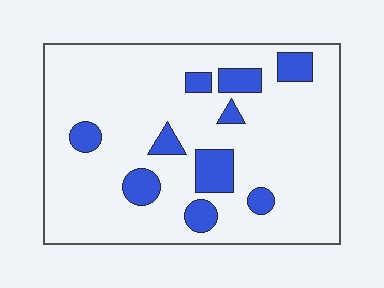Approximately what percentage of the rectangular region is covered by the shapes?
Approximately 15%.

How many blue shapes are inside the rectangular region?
10.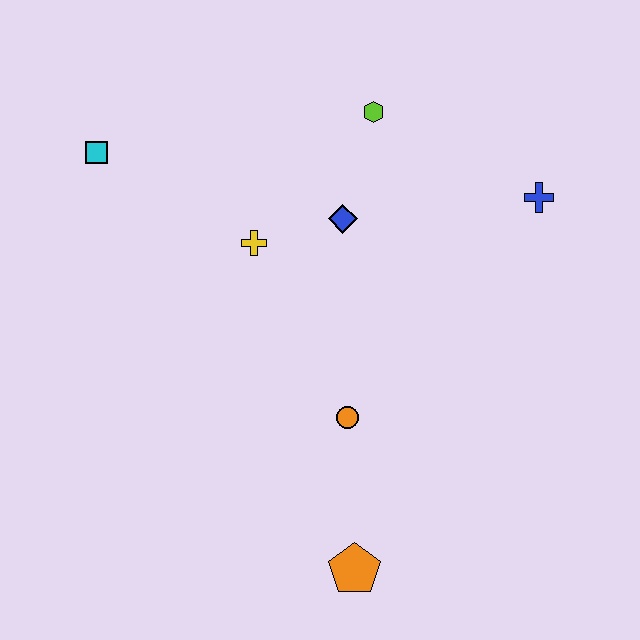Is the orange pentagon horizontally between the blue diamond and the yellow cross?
No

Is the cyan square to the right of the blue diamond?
No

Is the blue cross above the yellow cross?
Yes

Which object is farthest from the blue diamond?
The orange pentagon is farthest from the blue diamond.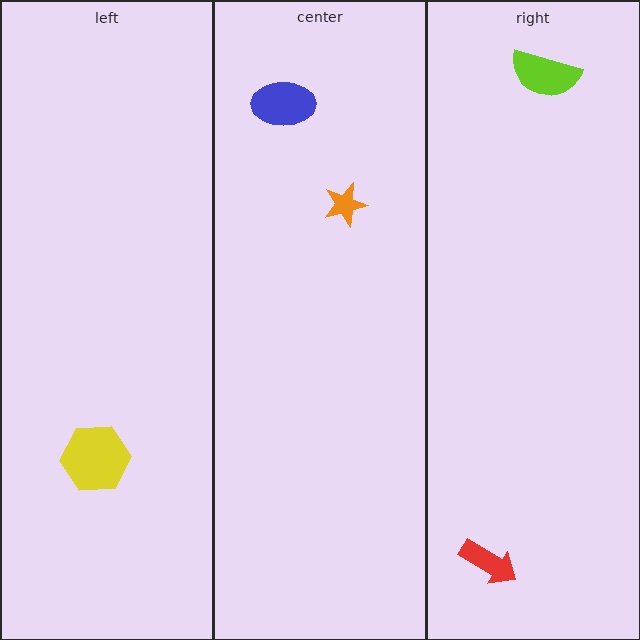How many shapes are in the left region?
1.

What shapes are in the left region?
The yellow hexagon.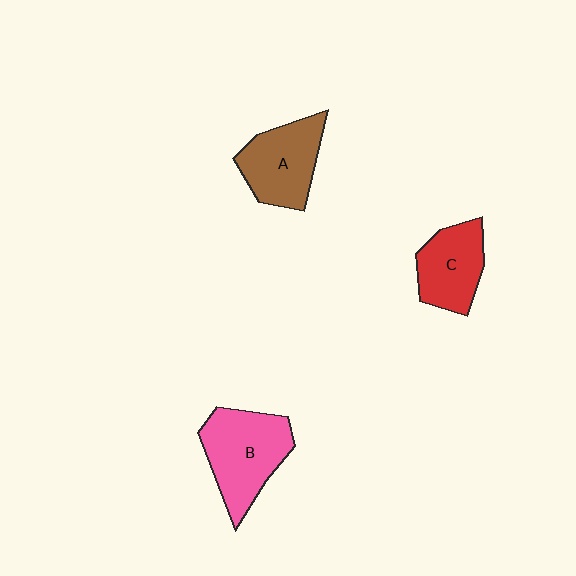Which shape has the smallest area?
Shape C (red).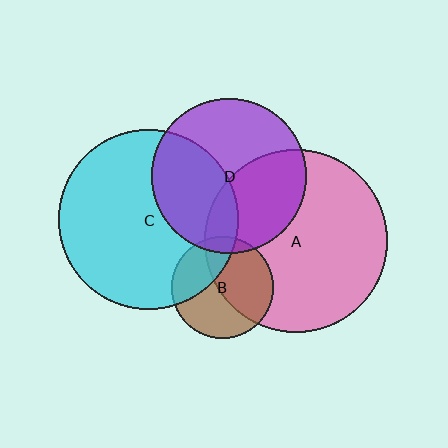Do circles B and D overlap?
Yes.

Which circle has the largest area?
Circle A (pink).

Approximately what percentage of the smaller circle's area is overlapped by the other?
Approximately 10%.